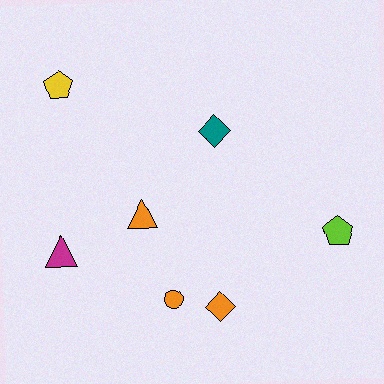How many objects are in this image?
There are 7 objects.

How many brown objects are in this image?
There are no brown objects.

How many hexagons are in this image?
There are no hexagons.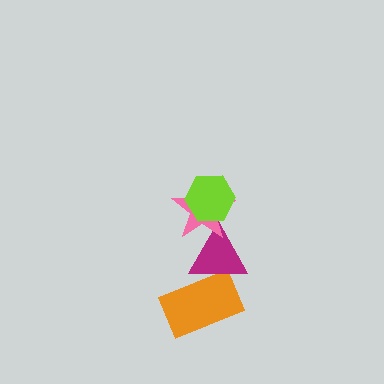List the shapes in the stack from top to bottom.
From top to bottom: the lime hexagon, the pink star, the magenta triangle, the orange rectangle.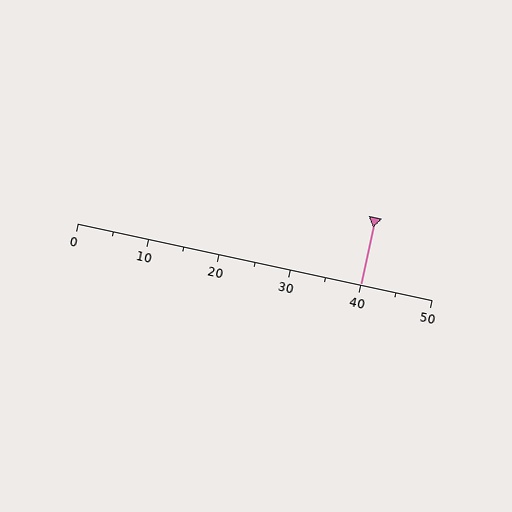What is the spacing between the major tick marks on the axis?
The major ticks are spaced 10 apart.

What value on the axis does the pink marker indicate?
The marker indicates approximately 40.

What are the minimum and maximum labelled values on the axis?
The axis runs from 0 to 50.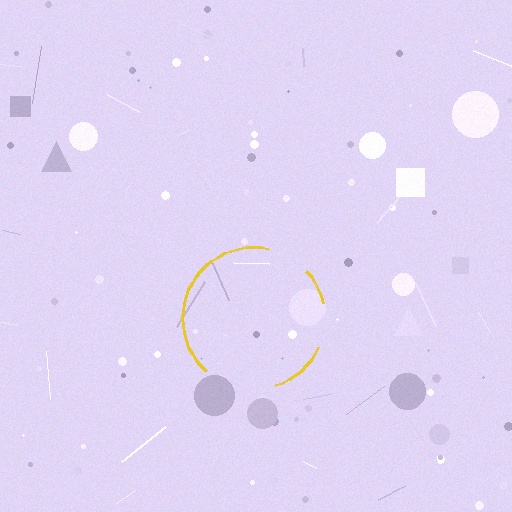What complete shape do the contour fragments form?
The contour fragments form a circle.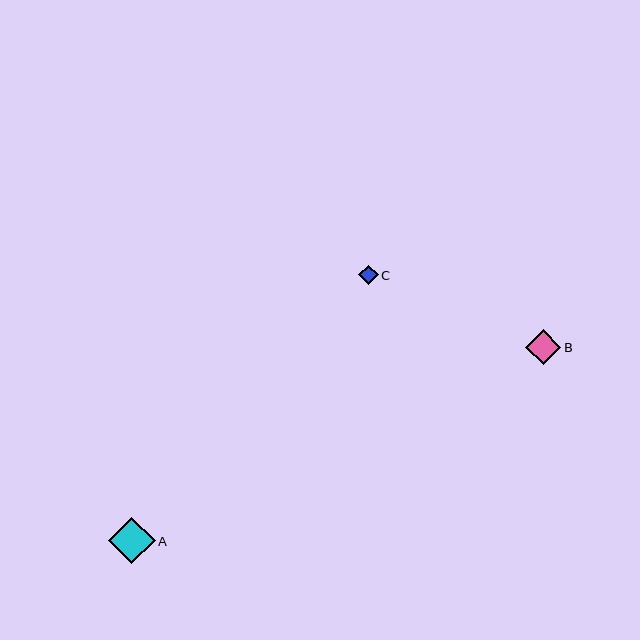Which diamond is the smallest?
Diamond C is the smallest with a size of approximately 20 pixels.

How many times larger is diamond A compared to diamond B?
Diamond A is approximately 1.3 times the size of diamond B.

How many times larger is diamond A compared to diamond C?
Diamond A is approximately 2.3 times the size of diamond C.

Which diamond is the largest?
Diamond A is the largest with a size of approximately 46 pixels.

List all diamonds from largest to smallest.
From largest to smallest: A, B, C.